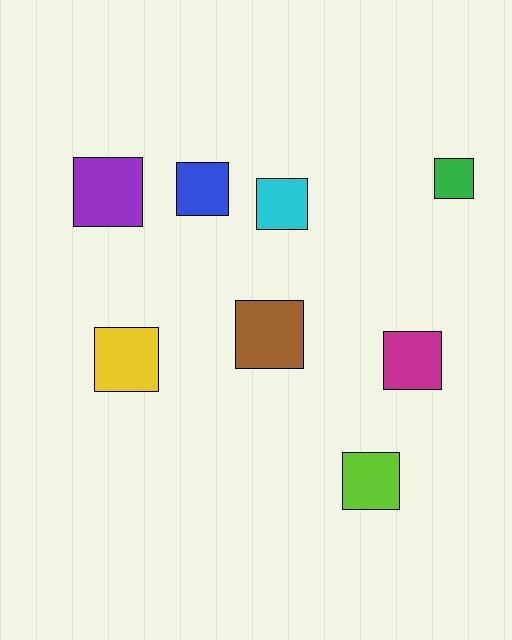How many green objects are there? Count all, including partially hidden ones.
There is 1 green object.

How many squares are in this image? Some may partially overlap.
There are 8 squares.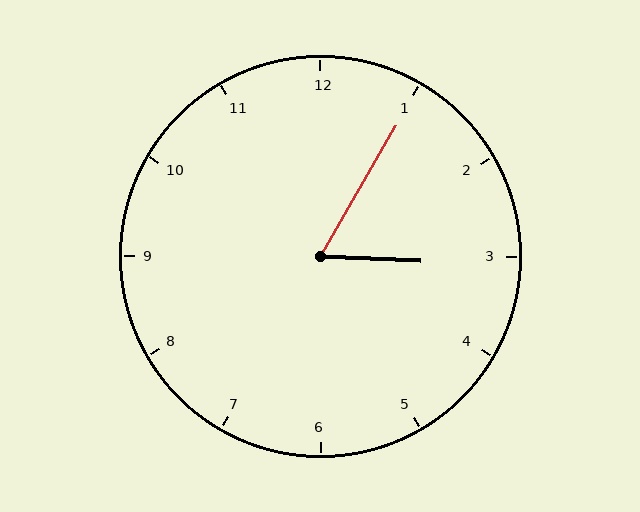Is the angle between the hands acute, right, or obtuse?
It is acute.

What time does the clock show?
3:05.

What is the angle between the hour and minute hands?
Approximately 62 degrees.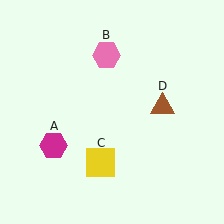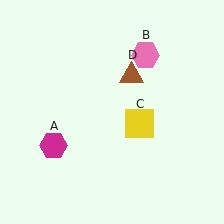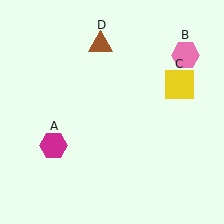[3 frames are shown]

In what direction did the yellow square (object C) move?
The yellow square (object C) moved up and to the right.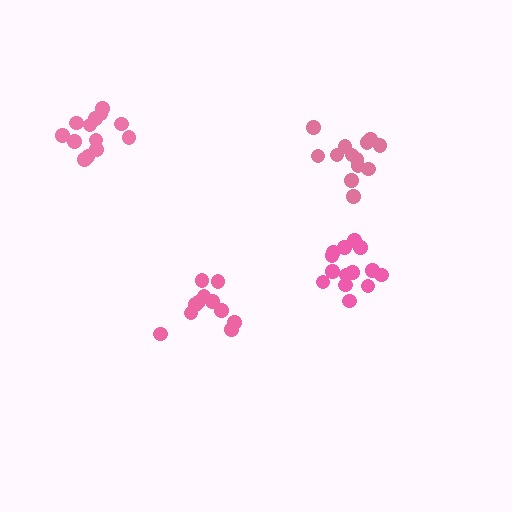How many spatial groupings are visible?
There are 4 spatial groupings.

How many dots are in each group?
Group 1: 14 dots, Group 2: 13 dots, Group 3: 13 dots, Group 4: 11 dots (51 total).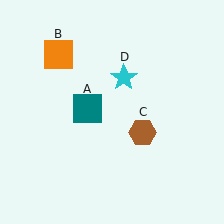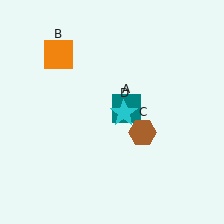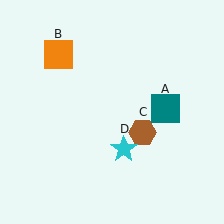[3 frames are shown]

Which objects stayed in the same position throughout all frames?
Orange square (object B) and brown hexagon (object C) remained stationary.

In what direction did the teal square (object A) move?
The teal square (object A) moved right.